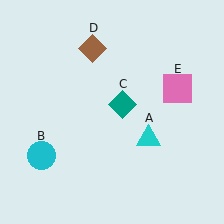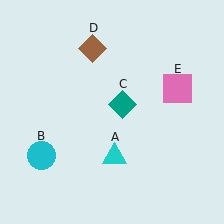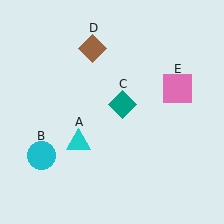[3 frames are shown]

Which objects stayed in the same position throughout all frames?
Cyan circle (object B) and teal diamond (object C) and brown diamond (object D) and pink square (object E) remained stationary.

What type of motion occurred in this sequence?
The cyan triangle (object A) rotated clockwise around the center of the scene.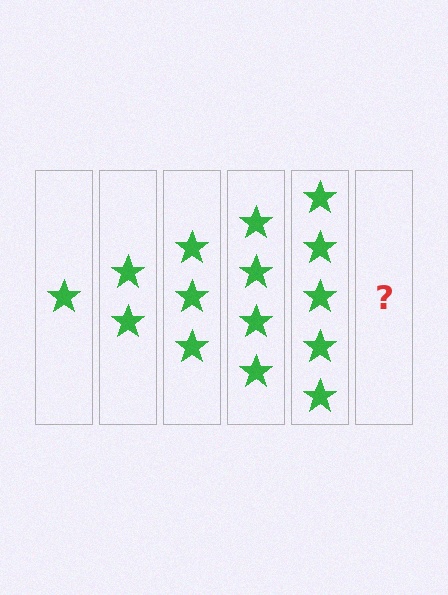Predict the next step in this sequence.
The next step is 6 stars.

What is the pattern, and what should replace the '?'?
The pattern is that each step adds one more star. The '?' should be 6 stars.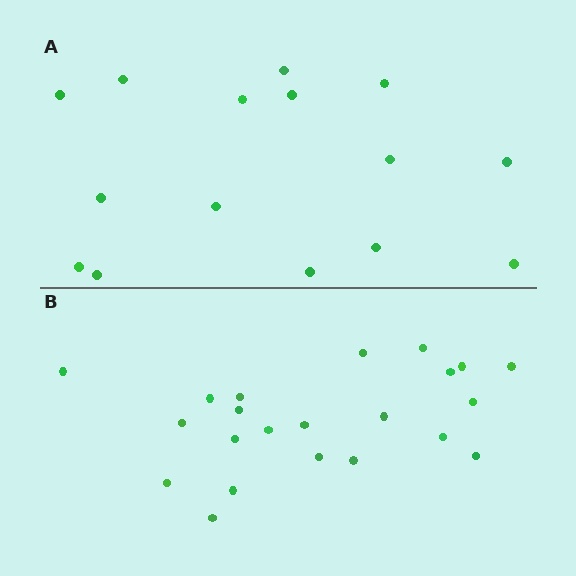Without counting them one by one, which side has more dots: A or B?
Region B (the bottom region) has more dots.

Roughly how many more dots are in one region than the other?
Region B has roughly 8 or so more dots than region A.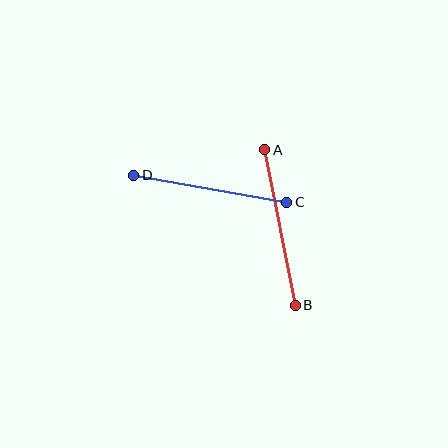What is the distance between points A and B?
The distance is approximately 159 pixels.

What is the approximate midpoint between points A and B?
The midpoint is at approximately (280, 227) pixels.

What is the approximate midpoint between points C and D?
The midpoint is at approximately (210, 189) pixels.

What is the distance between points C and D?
The distance is approximately 156 pixels.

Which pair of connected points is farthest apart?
Points A and B are farthest apart.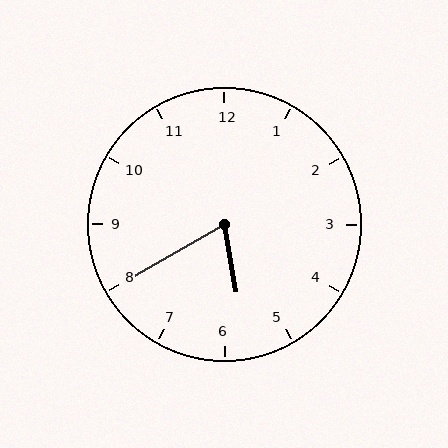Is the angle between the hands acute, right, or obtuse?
It is acute.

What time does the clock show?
5:40.